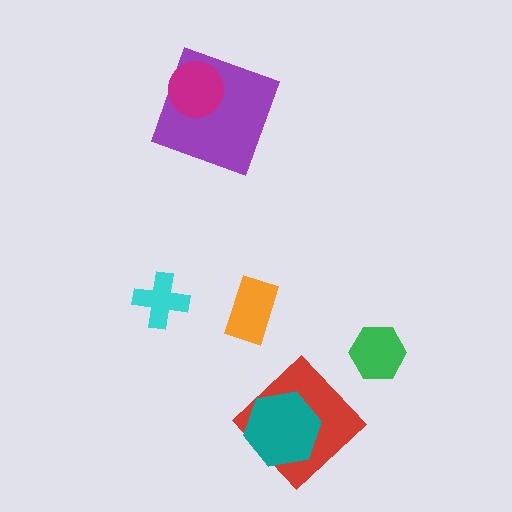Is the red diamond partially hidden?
Yes, it is partially covered by another shape.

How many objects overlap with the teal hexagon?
1 object overlaps with the teal hexagon.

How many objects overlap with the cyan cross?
0 objects overlap with the cyan cross.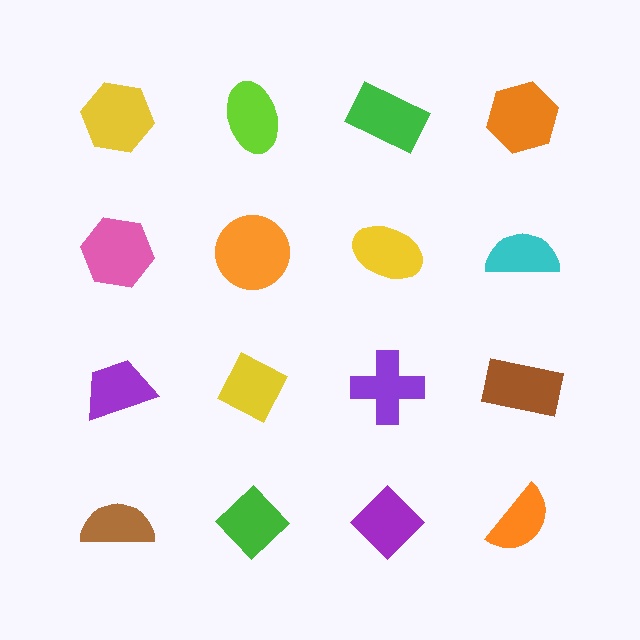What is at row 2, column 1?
A pink hexagon.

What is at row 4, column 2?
A green diamond.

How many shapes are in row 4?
4 shapes.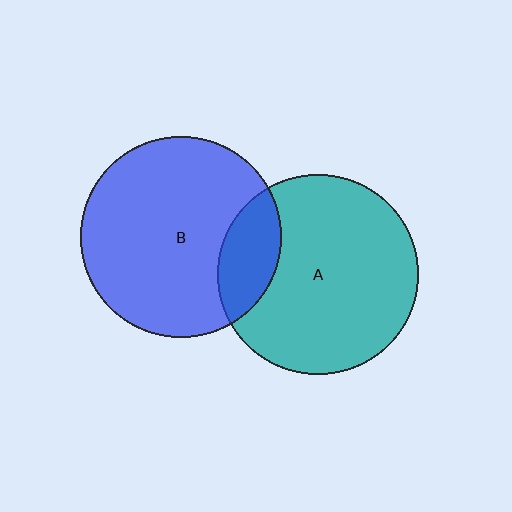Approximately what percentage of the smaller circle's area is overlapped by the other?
Approximately 20%.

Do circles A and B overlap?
Yes.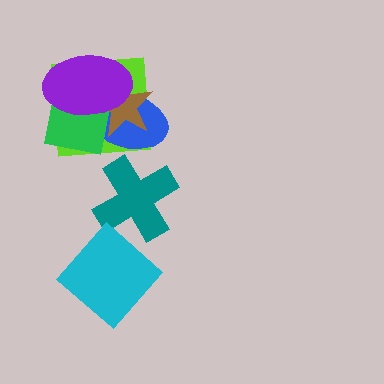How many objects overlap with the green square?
4 objects overlap with the green square.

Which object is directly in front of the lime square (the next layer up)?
The blue ellipse is directly in front of the lime square.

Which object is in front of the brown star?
The purple ellipse is in front of the brown star.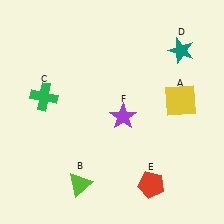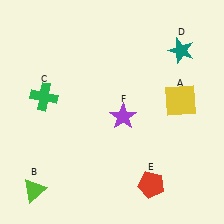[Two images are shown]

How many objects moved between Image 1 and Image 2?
1 object moved between the two images.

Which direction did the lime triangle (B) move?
The lime triangle (B) moved left.